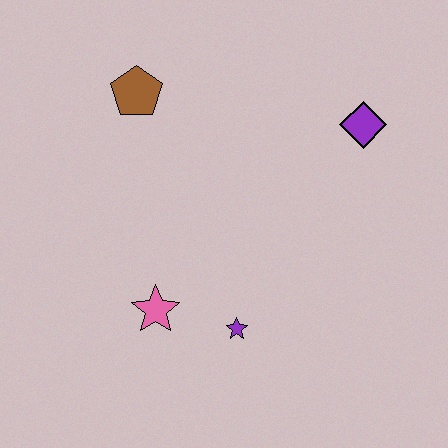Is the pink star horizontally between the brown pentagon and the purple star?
Yes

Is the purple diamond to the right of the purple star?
Yes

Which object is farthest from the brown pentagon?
The purple star is farthest from the brown pentagon.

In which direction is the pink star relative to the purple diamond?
The pink star is to the left of the purple diamond.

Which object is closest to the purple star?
The pink star is closest to the purple star.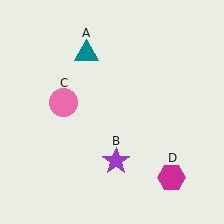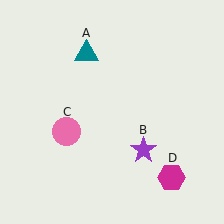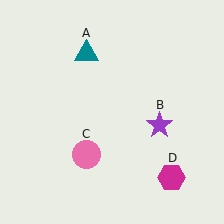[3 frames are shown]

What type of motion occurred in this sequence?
The purple star (object B), pink circle (object C) rotated counterclockwise around the center of the scene.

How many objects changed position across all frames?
2 objects changed position: purple star (object B), pink circle (object C).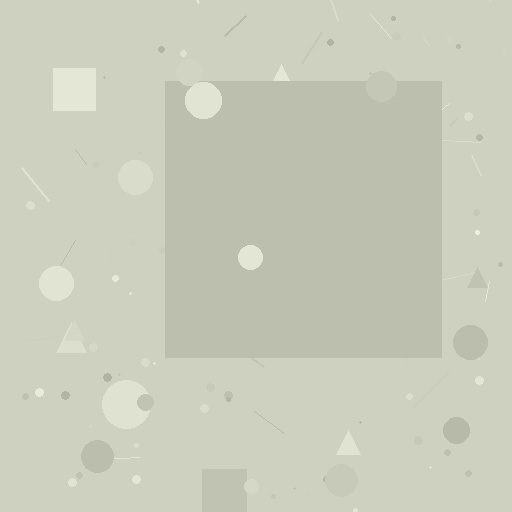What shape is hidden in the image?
A square is hidden in the image.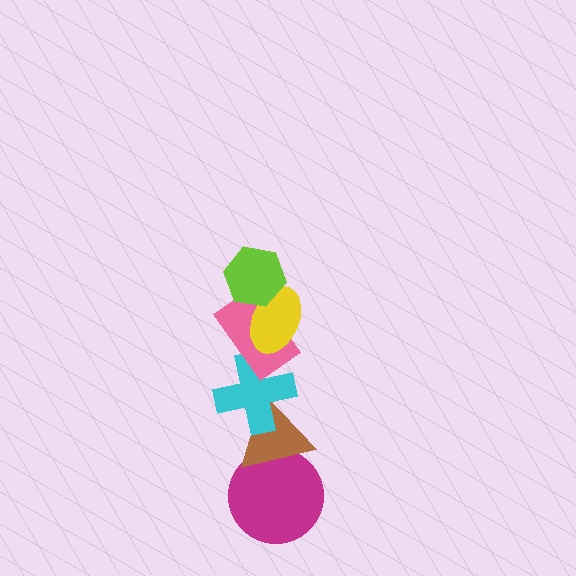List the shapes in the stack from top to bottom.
From top to bottom: the lime hexagon, the yellow ellipse, the pink rectangle, the cyan cross, the brown triangle, the magenta circle.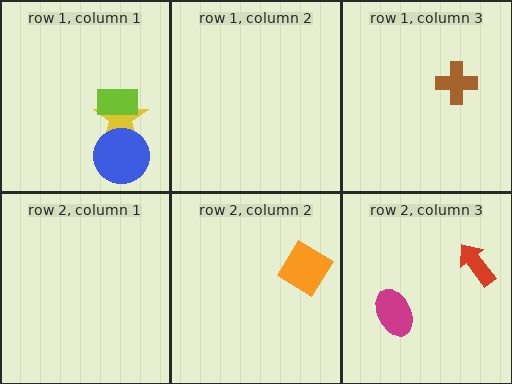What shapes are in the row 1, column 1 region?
The yellow star, the lime rectangle, the blue circle.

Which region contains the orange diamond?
The row 2, column 2 region.